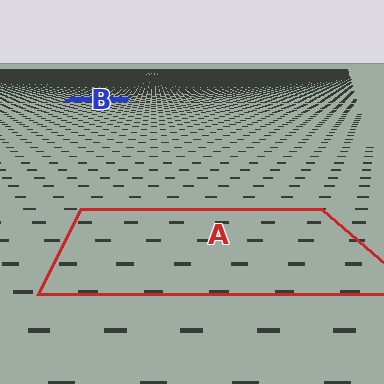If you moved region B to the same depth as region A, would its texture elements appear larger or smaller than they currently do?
They would appear larger. At a closer depth, the same texture elements are projected at a bigger on-screen size.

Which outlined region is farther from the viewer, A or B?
Region B is farther from the viewer — the texture elements inside it appear smaller and more densely packed.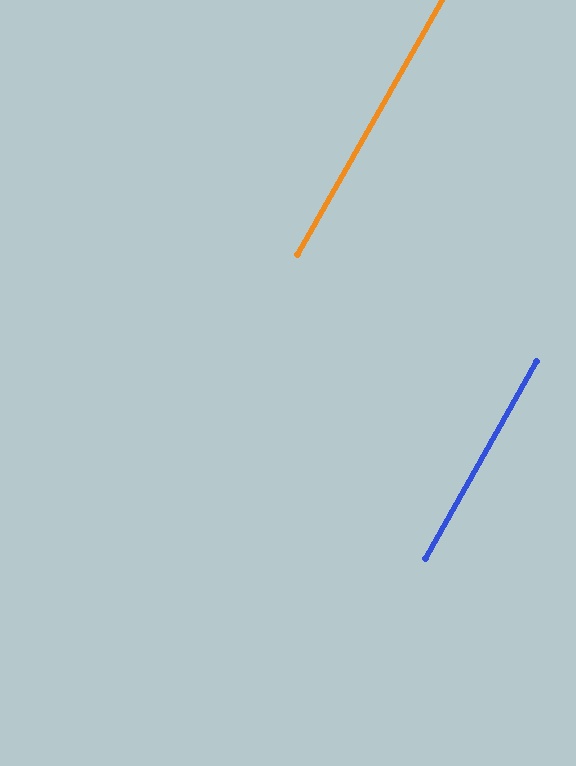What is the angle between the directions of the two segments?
Approximately 0 degrees.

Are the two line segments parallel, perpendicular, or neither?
Parallel — their directions differ by only 0.4°.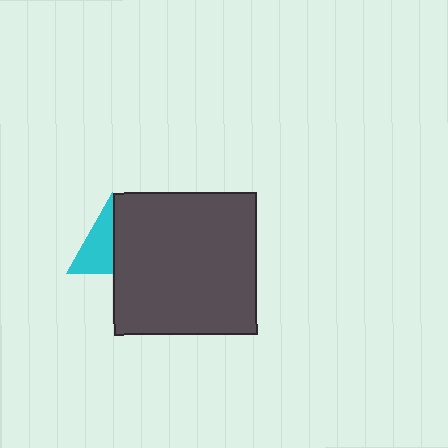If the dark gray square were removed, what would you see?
You would see the complete cyan triangle.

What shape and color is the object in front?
The object in front is a dark gray square.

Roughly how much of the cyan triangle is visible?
About half of it is visible (roughly 52%).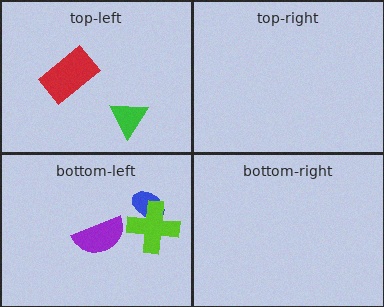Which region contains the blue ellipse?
The bottom-left region.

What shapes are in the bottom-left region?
The blue ellipse, the purple semicircle, the lime cross.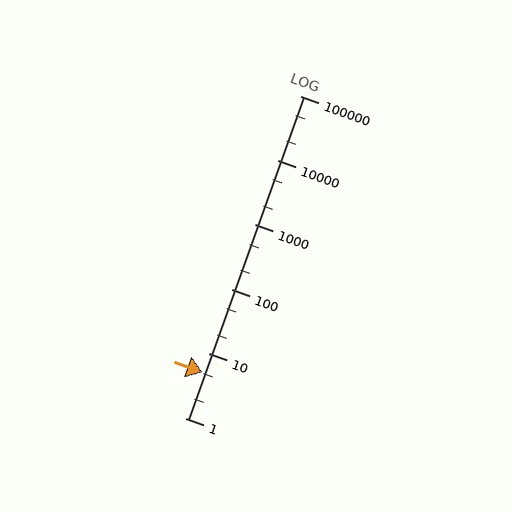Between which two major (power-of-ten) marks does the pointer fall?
The pointer is between 1 and 10.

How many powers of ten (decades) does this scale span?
The scale spans 5 decades, from 1 to 100000.